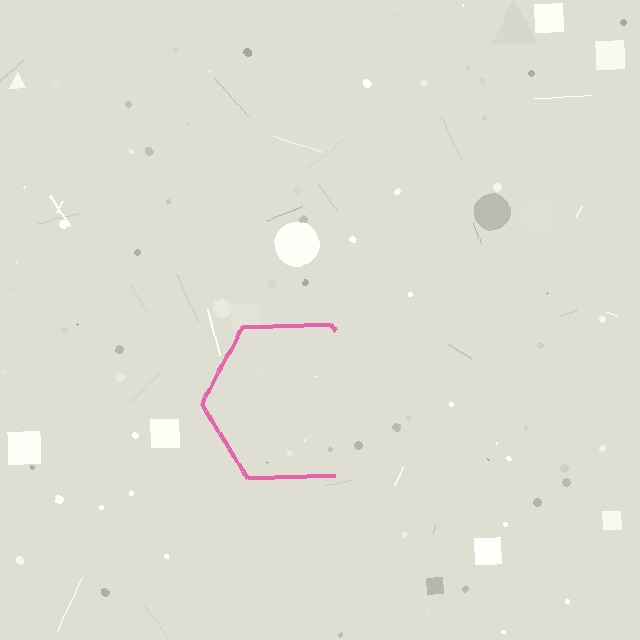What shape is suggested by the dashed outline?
The dashed outline suggests a hexagon.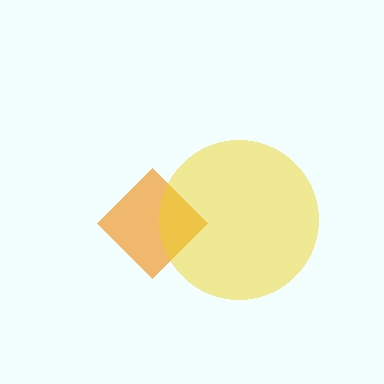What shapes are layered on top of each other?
The layered shapes are: an orange diamond, a yellow circle.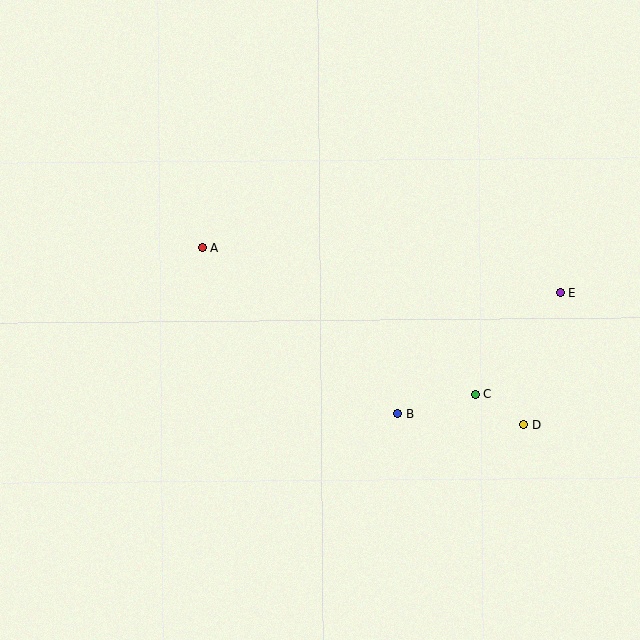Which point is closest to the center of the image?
Point B at (397, 414) is closest to the center.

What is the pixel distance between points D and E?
The distance between D and E is 137 pixels.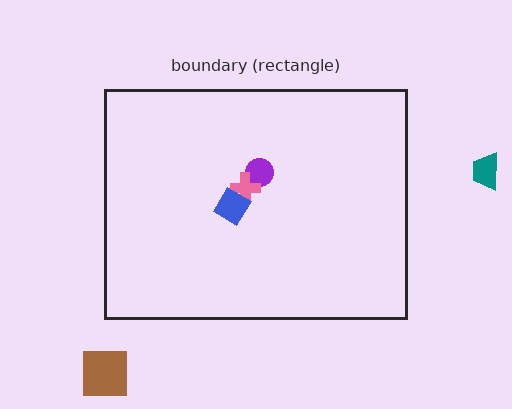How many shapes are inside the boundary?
3 inside, 2 outside.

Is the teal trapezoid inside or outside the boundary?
Outside.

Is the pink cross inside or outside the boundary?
Inside.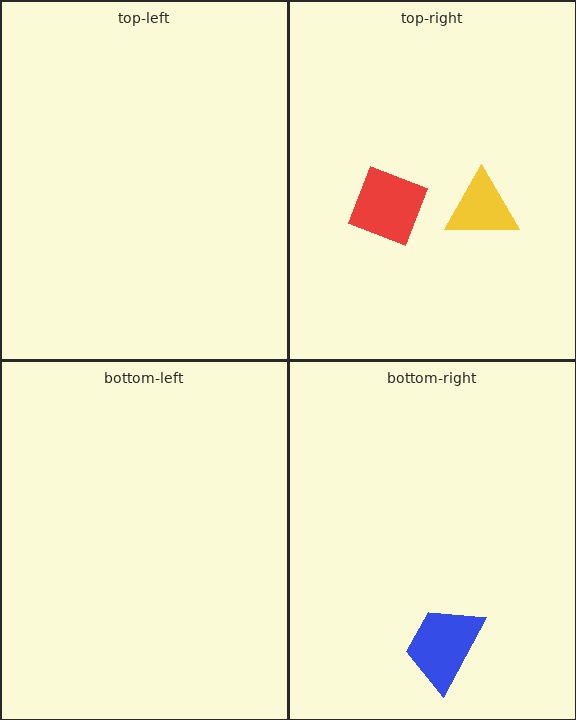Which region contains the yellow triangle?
The top-right region.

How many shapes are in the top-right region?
2.